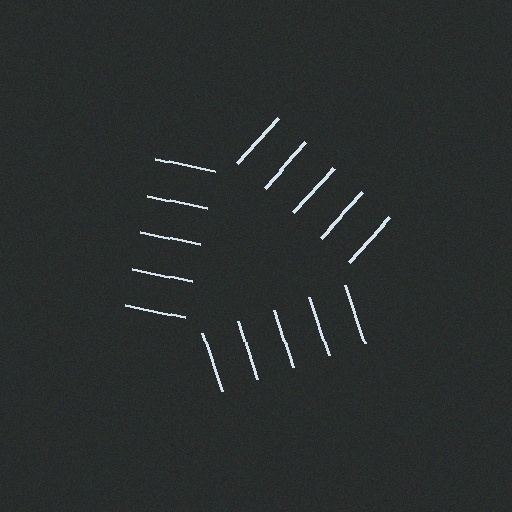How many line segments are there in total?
15 — 5 along each of the 3 edges.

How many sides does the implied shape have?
3 sides — the line-ends trace a triangle.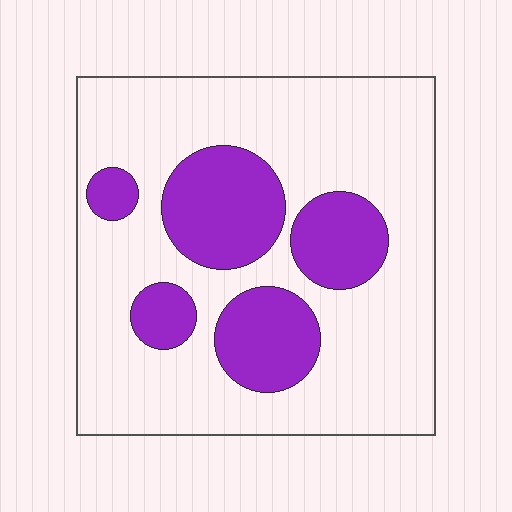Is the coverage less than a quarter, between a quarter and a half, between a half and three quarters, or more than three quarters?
Between a quarter and a half.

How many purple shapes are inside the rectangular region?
5.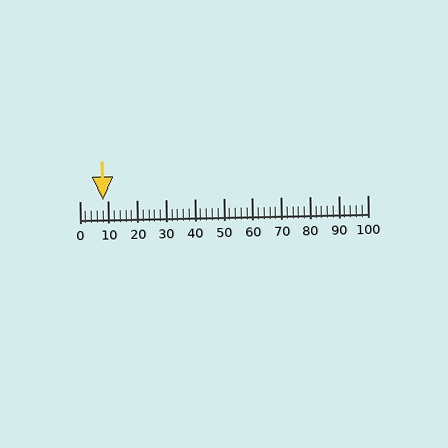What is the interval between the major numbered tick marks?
The major tick marks are spaced 10 units apart.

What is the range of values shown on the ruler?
The ruler shows values from 0 to 100.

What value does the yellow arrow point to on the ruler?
The yellow arrow points to approximately 8.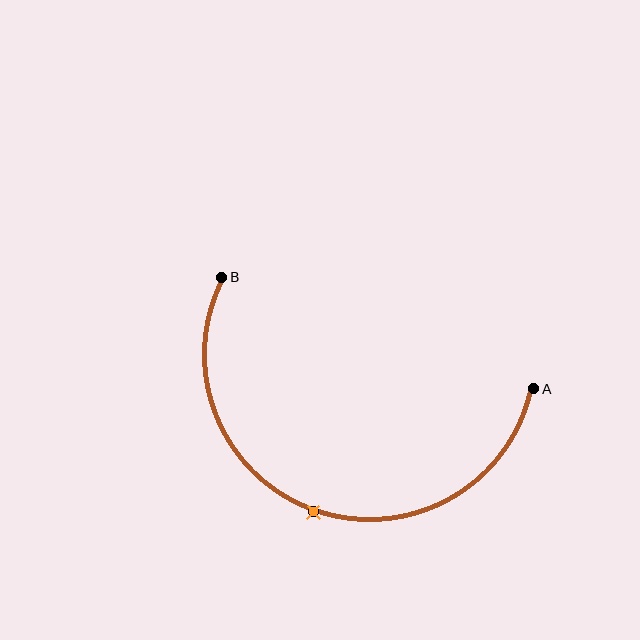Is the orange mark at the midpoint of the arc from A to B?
Yes. The orange mark lies on the arc at equal arc-length from both A and B — it is the arc midpoint.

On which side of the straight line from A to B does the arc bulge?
The arc bulges below the straight line connecting A and B.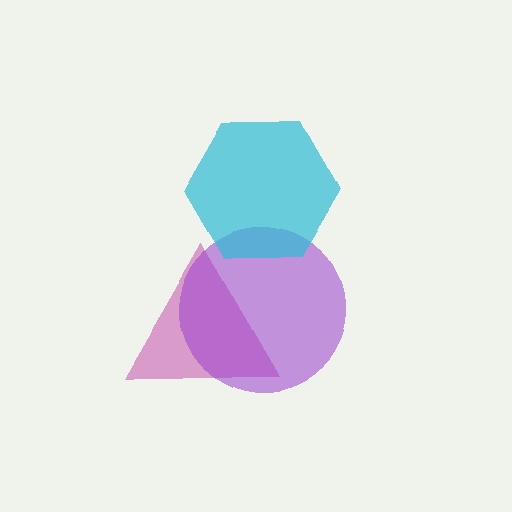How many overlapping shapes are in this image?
There are 3 overlapping shapes in the image.